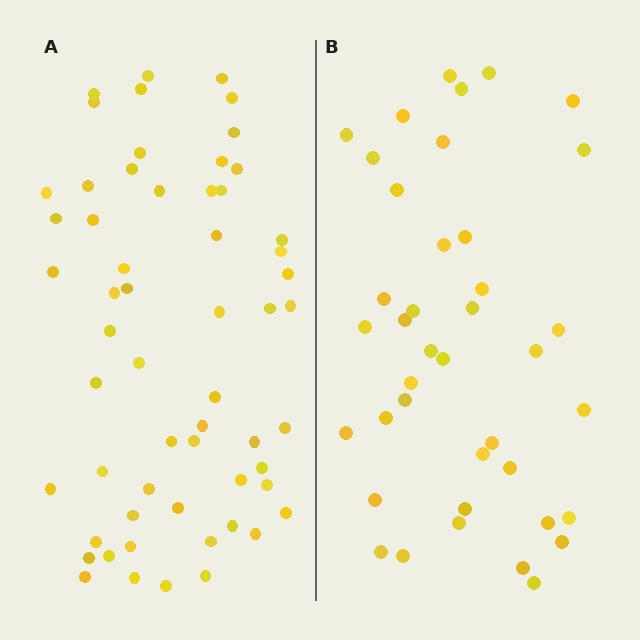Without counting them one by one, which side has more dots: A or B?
Region A (the left region) has more dots.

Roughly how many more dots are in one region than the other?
Region A has approximately 20 more dots than region B.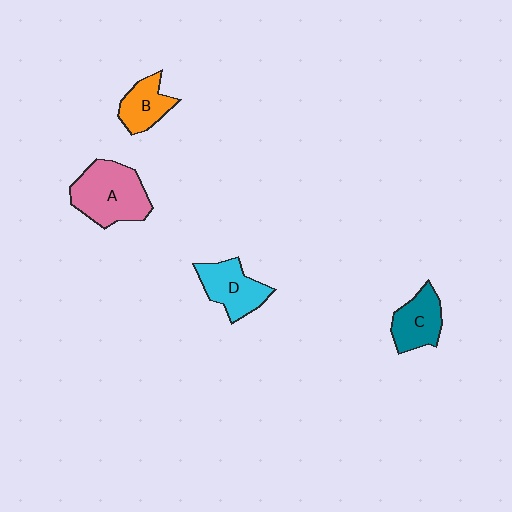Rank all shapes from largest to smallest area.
From largest to smallest: A (pink), D (cyan), C (teal), B (orange).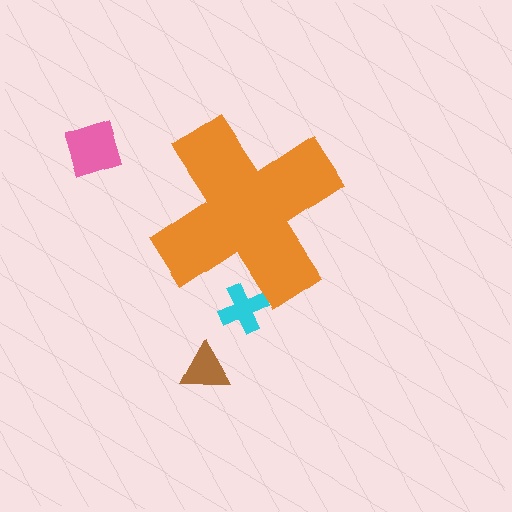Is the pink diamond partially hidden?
No, the pink diamond is fully visible.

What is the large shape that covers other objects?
An orange cross.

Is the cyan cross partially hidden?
Yes, the cyan cross is partially hidden behind the orange cross.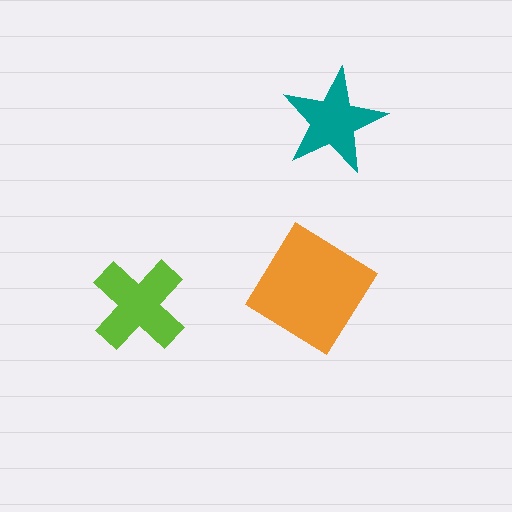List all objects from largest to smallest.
The orange diamond, the lime cross, the teal star.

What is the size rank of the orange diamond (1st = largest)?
1st.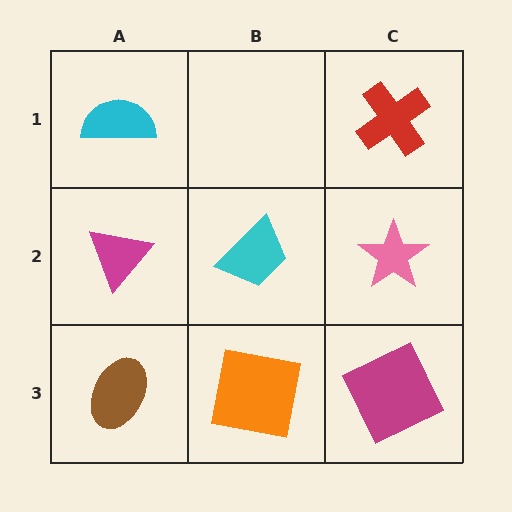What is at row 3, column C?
A magenta square.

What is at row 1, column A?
A cyan semicircle.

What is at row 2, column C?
A pink star.